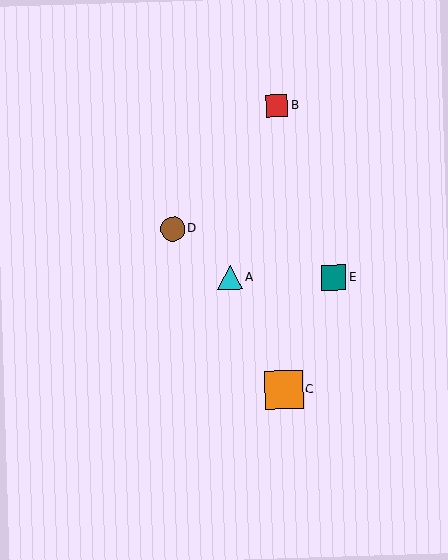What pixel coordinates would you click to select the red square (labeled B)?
Click at (277, 106) to select the red square B.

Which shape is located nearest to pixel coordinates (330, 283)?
The teal square (labeled E) at (334, 278) is nearest to that location.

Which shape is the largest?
The orange square (labeled C) is the largest.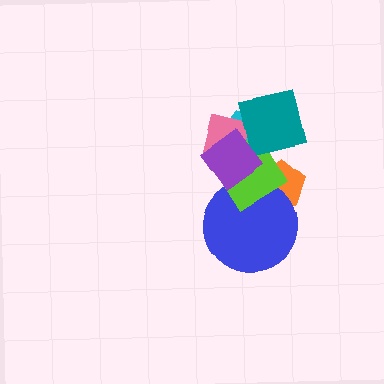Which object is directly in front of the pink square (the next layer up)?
The lime diamond is directly in front of the pink square.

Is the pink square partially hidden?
Yes, it is partially covered by another shape.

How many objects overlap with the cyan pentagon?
4 objects overlap with the cyan pentagon.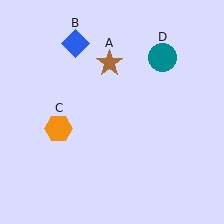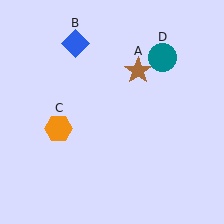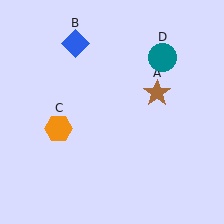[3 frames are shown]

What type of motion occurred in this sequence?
The brown star (object A) rotated clockwise around the center of the scene.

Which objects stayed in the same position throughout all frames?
Blue diamond (object B) and orange hexagon (object C) and teal circle (object D) remained stationary.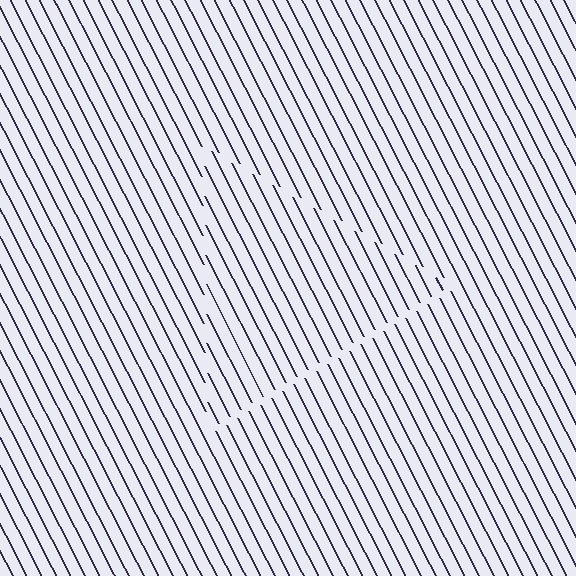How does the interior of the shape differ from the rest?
The interior of the shape contains the same grating, shifted by half a period — the contour is defined by the phase discontinuity where line-ends from the inner and outer gratings abut.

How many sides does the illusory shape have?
3 sides — the line-ends trace a triangle.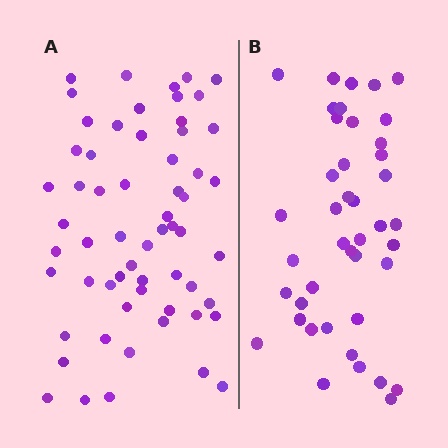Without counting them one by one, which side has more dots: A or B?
Region A (the left region) has more dots.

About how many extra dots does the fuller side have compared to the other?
Region A has approximately 20 more dots than region B.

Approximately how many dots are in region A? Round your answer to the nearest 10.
About 60 dots.